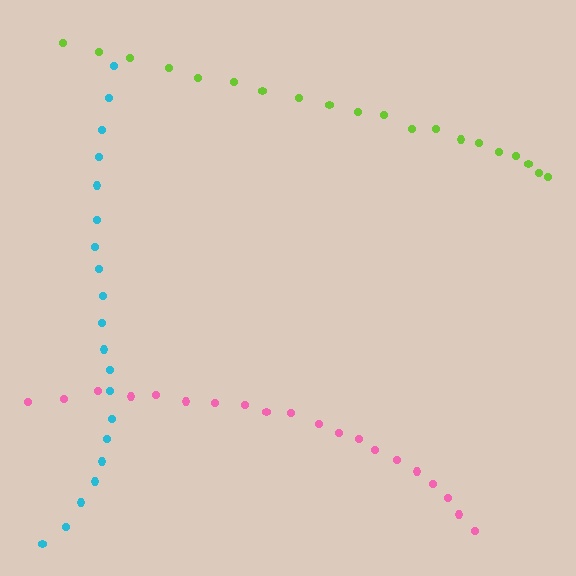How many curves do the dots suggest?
There are 3 distinct paths.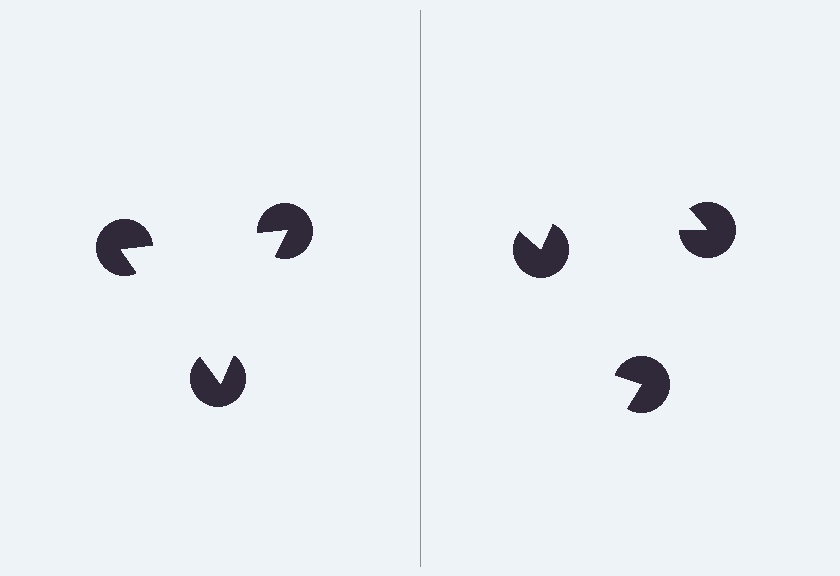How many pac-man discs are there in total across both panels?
6 — 3 on each side.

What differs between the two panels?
The pac-man discs are positioned identically on both sides; only the wedge orientations differ. On the left they align to a triangle; on the right they are misaligned.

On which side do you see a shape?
An illusory triangle appears on the left side. On the right side the wedge cuts are rotated, so no coherent shape forms.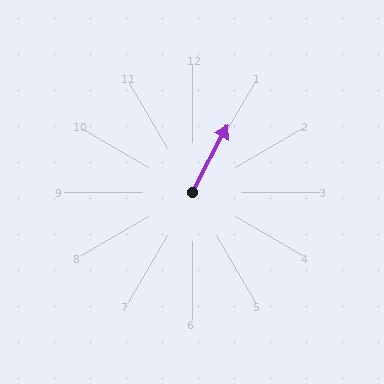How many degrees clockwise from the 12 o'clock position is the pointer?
Approximately 28 degrees.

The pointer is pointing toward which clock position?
Roughly 1 o'clock.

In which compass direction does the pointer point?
Northeast.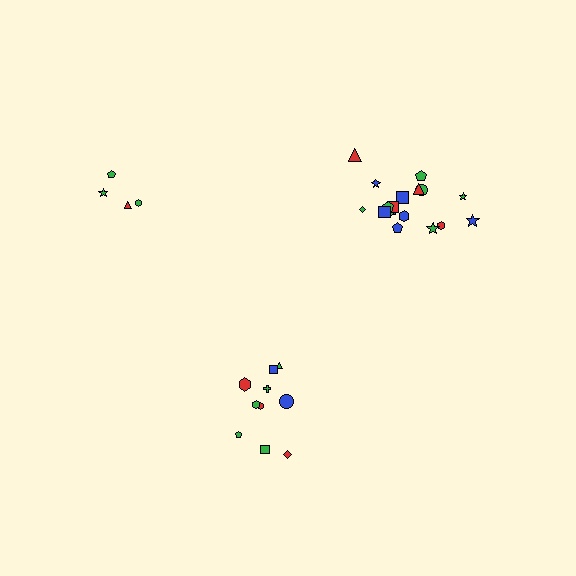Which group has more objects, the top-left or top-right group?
The top-right group.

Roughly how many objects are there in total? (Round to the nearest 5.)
Roughly 30 objects in total.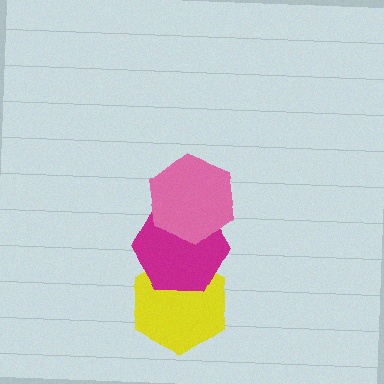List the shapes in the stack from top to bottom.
From top to bottom: the pink hexagon, the magenta hexagon, the yellow hexagon.